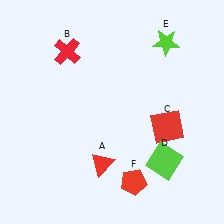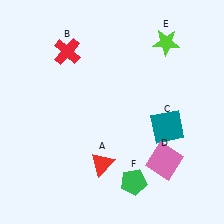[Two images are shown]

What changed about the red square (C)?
In Image 1, C is red. In Image 2, it changed to teal.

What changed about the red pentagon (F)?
In Image 1, F is red. In Image 2, it changed to green.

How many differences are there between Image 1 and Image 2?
There are 3 differences between the two images.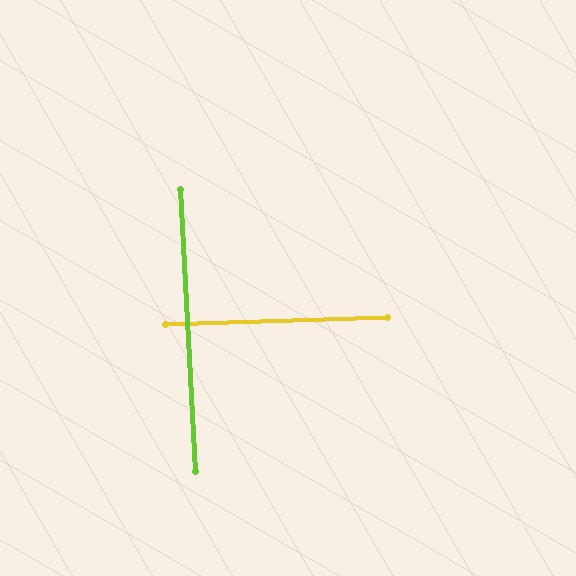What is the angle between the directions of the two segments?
Approximately 89 degrees.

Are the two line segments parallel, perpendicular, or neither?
Perpendicular — they meet at approximately 89°.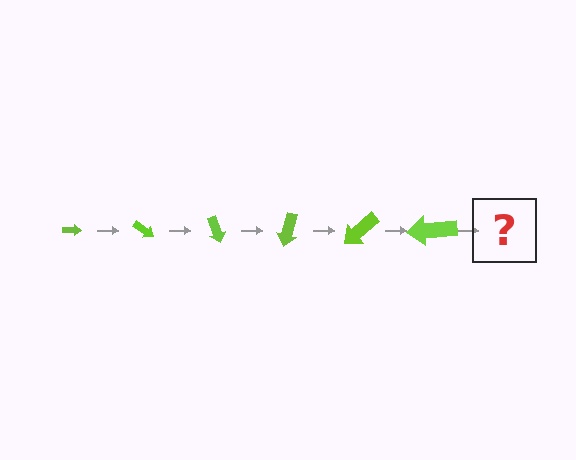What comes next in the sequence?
The next element should be an arrow, larger than the previous one and rotated 210 degrees from the start.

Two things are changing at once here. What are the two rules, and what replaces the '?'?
The two rules are that the arrow grows larger each step and it rotates 35 degrees each step. The '?' should be an arrow, larger than the previous one and rotated 210 degrees from the start.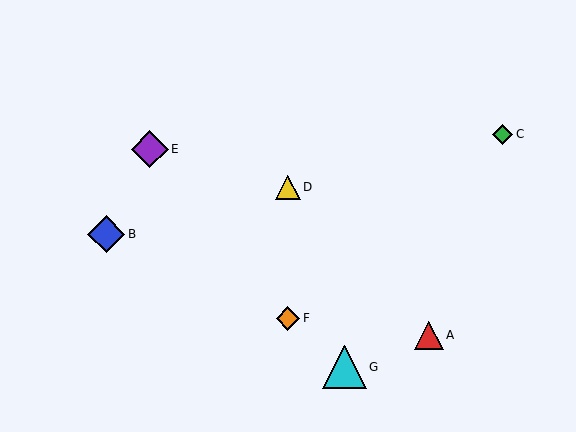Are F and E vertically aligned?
No, F is at x≈288 and E is at x≈150.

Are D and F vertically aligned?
Yes, both are at x≈288.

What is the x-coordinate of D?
Object D is at x≈288.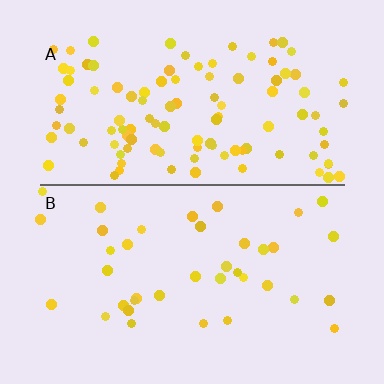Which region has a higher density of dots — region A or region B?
A (the top).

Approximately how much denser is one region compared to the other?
Approximately 2.8× — region A over region B.